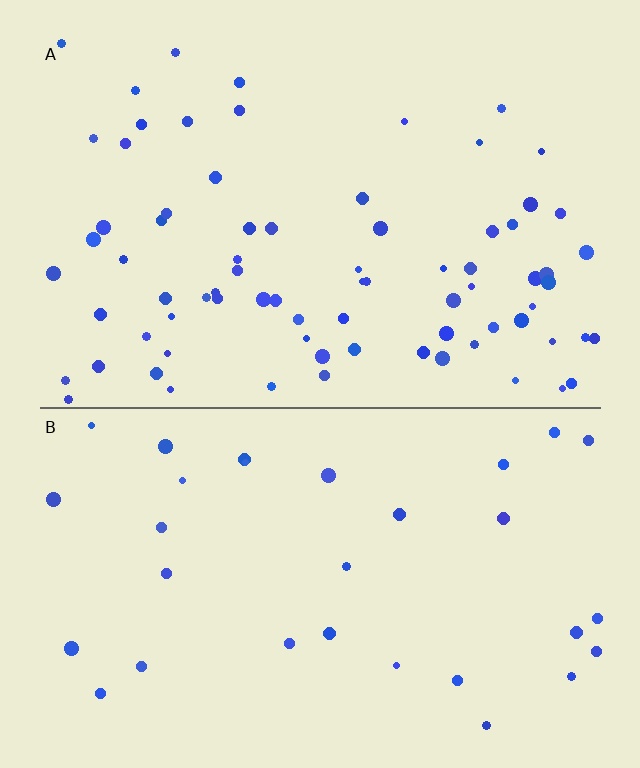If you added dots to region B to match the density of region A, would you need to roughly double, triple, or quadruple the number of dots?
Approximately double.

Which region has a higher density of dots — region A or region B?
A (the top).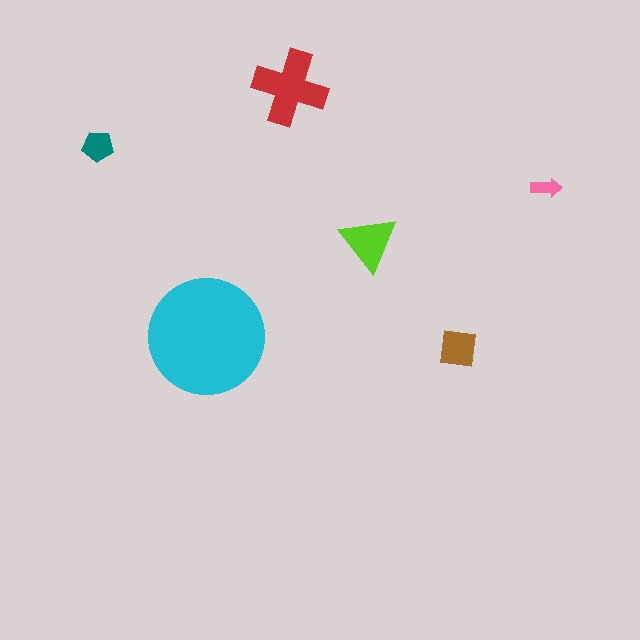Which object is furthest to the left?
The teal pentagon is leftmost.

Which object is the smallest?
The pink arrow.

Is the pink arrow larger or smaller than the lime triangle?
Smaller.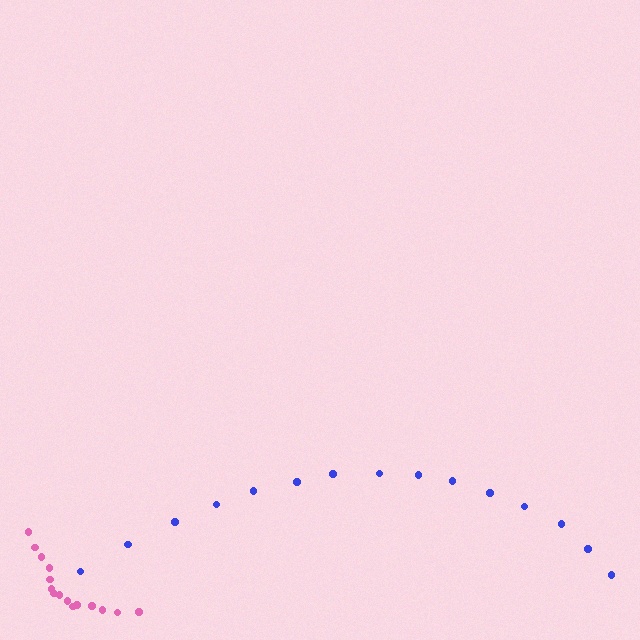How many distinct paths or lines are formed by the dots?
There are 2 distinct paths.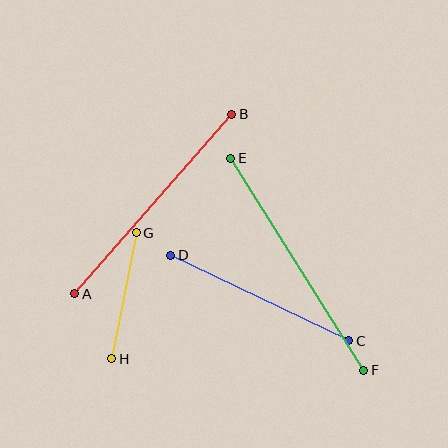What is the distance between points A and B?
The distance is approximately 239 pixels.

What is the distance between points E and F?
The distance is approximately 250 pixels.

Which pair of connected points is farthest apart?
Points E and F are farthest apart.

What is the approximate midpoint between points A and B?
The midpoint is at approximately (153, 204) pixels.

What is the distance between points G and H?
The distance is approximately 129 pixels.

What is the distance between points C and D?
The distance is approximately 198 pixels.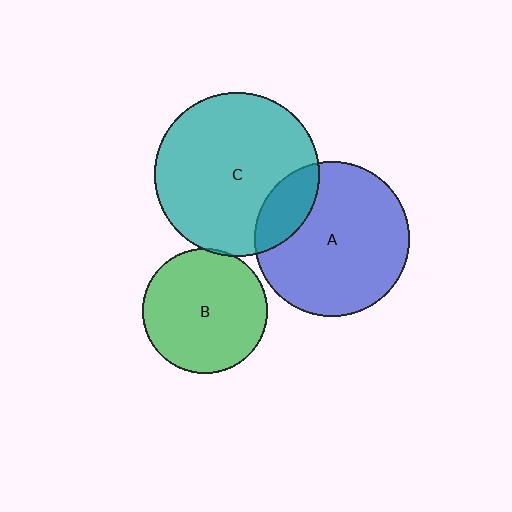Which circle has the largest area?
Circle C (teal).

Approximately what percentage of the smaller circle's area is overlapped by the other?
Approximately 20%.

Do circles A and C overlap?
Yes.